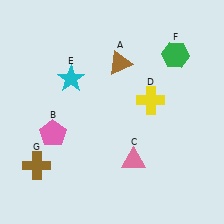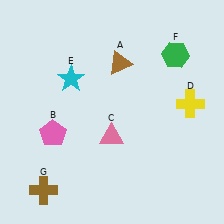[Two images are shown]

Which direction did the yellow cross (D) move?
The yellow cross (D) moved right.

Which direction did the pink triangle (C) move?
The pink triangle (C) moved up.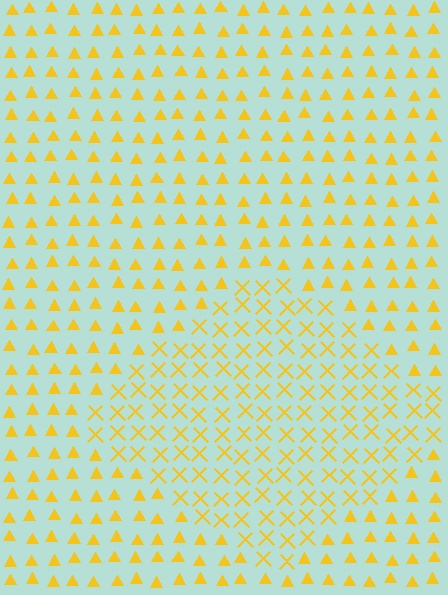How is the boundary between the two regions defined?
The boundary is defined by a change in element shape: X marks inside vs. triangles outside. All elements share the same color and spacing.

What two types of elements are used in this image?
The image uses X marks inside the diamond region and triangles outside it.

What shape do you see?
I see a diamond.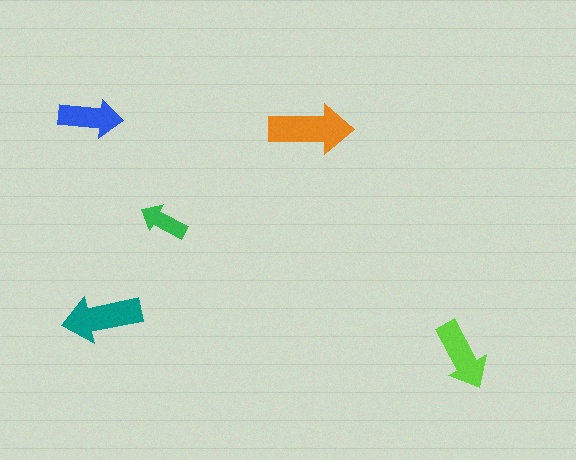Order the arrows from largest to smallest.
the orange one, the teal one, the lime one, the blue one, the green one.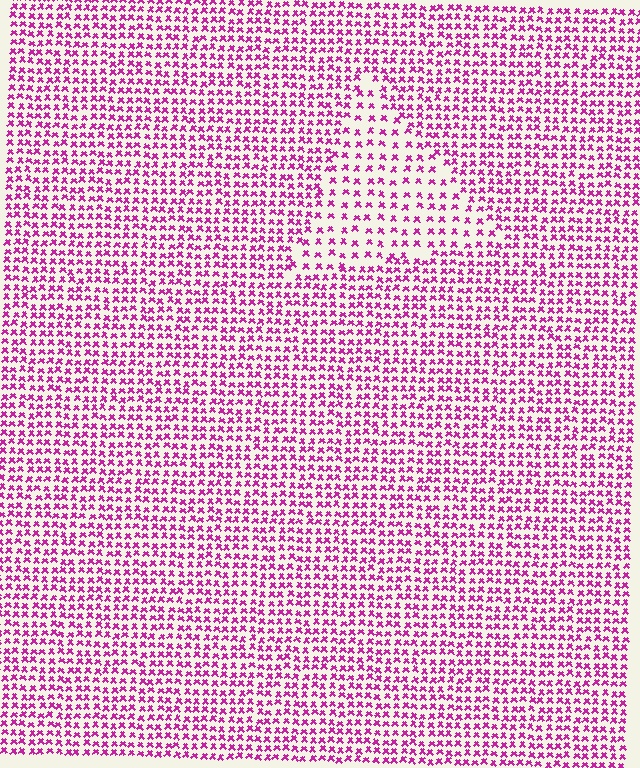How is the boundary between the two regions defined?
The boundary is defined by a change in element density (approximately 1.9x ratio). All elements are the same color, size, and shape.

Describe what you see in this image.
The image contains small magenta elements arranged at two different densities. A triangle-shaped region is visible where the elements are less densely packed than the surrounding area.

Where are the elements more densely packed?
The elements are more densely packed outside the triangle boundary.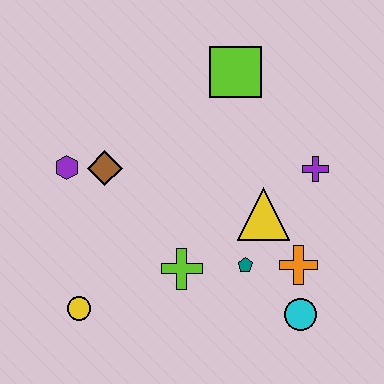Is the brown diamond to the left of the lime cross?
Yes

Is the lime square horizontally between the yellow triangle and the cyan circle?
No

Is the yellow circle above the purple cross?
No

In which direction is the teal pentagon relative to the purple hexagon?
The teal pentagon is to the right of the purple hexagon.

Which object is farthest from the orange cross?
The purple hexagon is farthest from the orange cross.